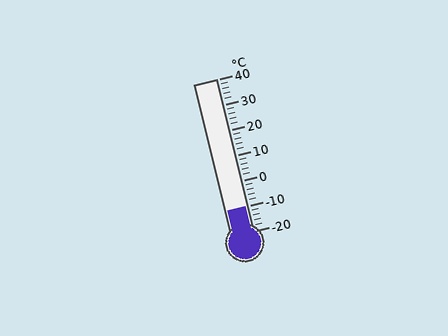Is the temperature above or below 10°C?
The temperature is below 10°C.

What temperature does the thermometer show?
The thermometer shows approximately -10°C.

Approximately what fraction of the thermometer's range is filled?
The thermometer is filled to approximately 15% of its range.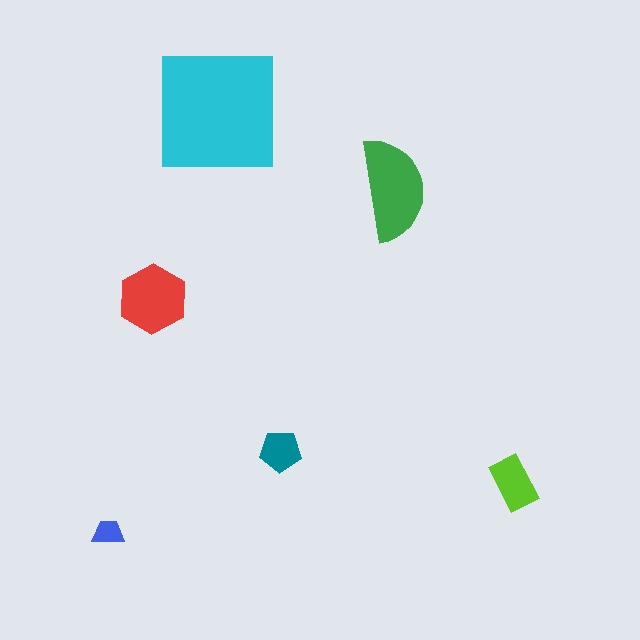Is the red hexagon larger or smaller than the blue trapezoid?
Larger.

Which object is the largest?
The cyan square.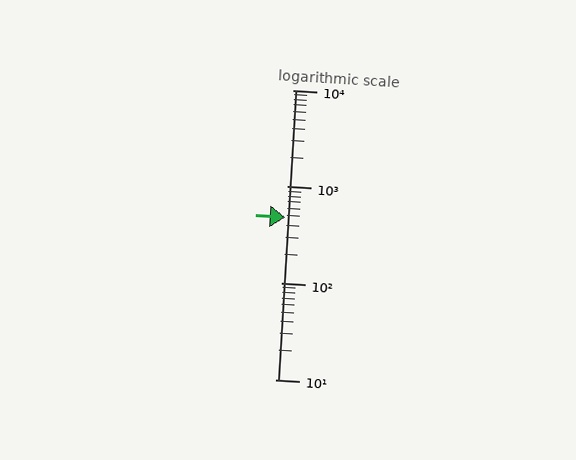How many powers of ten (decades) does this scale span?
The scale spans 3 decades, from 10 to 10000.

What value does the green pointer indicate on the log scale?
The pointer indicates approximately 480.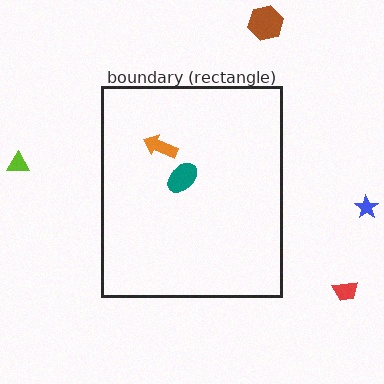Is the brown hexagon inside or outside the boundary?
Outside.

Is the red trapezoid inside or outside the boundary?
Outside.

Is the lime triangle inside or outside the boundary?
Outside.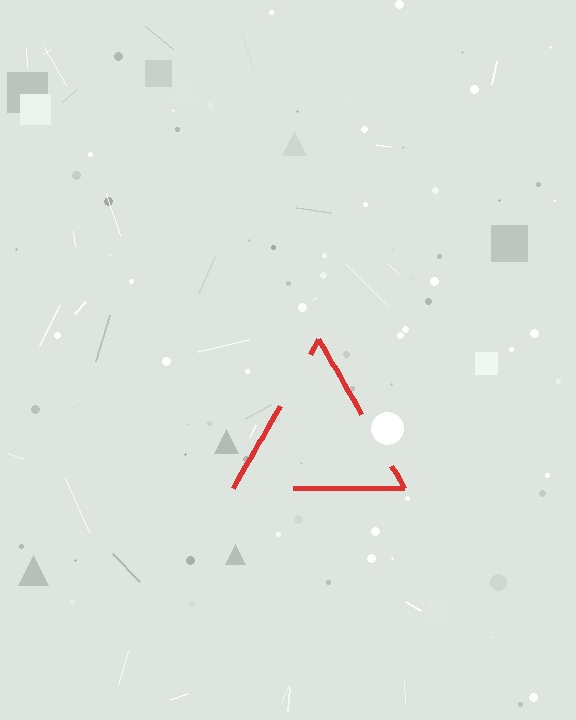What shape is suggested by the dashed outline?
The dashed outline suggests a triangle.